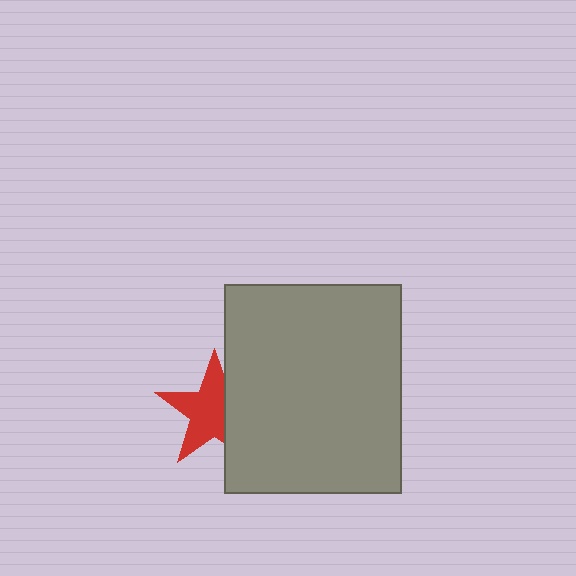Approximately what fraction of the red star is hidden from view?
Roughly 35% of the red star is hidden behind the gray rectangle.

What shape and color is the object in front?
The object in front is a gray rectangle.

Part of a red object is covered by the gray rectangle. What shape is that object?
It is a star.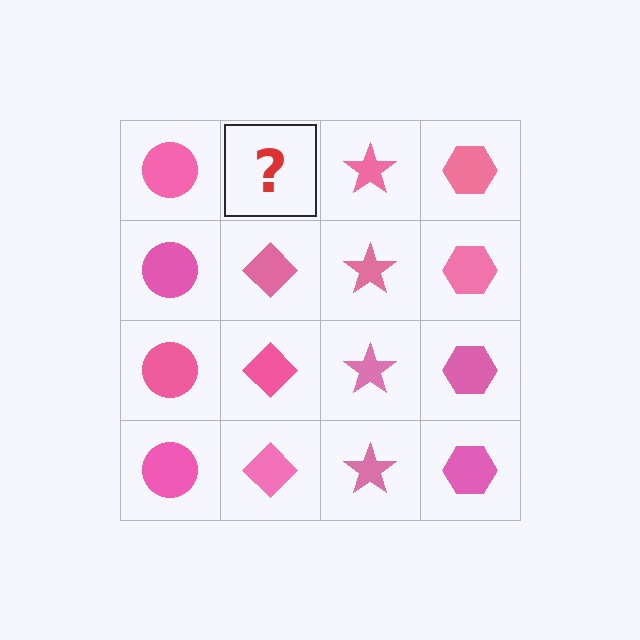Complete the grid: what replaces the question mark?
The question mark should be replaced with a pink diamond.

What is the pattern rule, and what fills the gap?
The rule is that each column has a consistent shape. The gap should be filled with a pink diamond.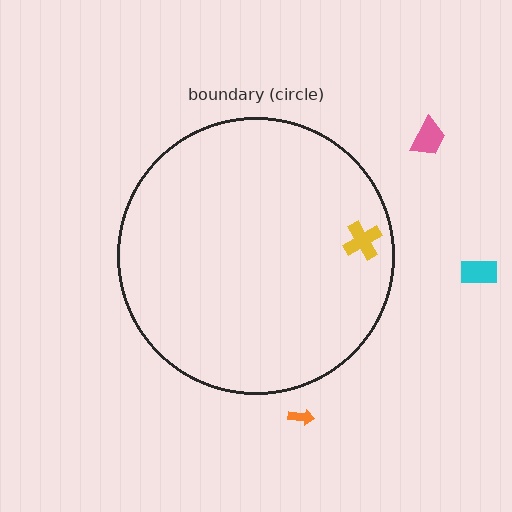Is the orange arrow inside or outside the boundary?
Outside.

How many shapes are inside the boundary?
1 inside, 3 outside.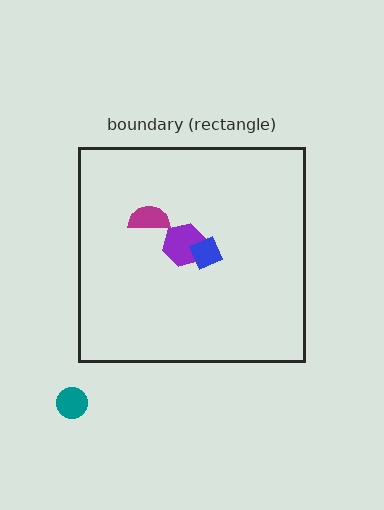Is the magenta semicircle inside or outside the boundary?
Inside.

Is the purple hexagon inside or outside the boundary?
Inside.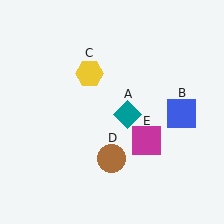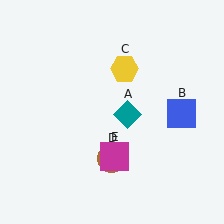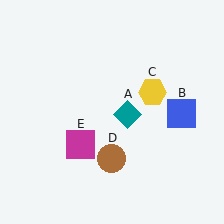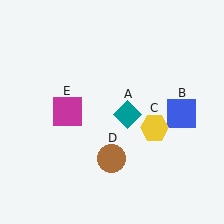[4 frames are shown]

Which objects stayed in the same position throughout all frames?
Teal diamond (object A) and blue square (object B) and brown circle (object D) remained stationary.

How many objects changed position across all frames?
2 objects changed position: yellow hexagon (object C), magenta square (object E).